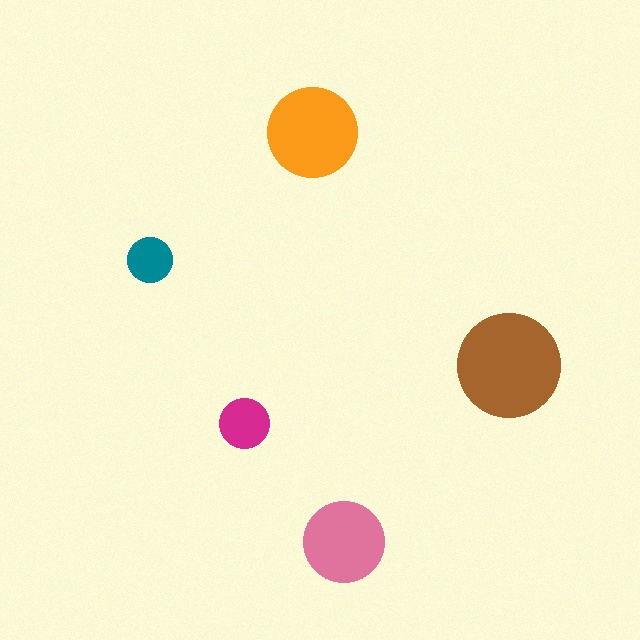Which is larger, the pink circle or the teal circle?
The pink one.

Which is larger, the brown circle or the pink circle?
The brown one.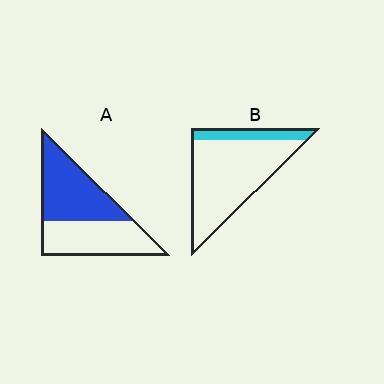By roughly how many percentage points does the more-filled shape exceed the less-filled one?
By roughly 35 percentage points (A over B).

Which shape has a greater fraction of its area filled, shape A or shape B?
Shape A.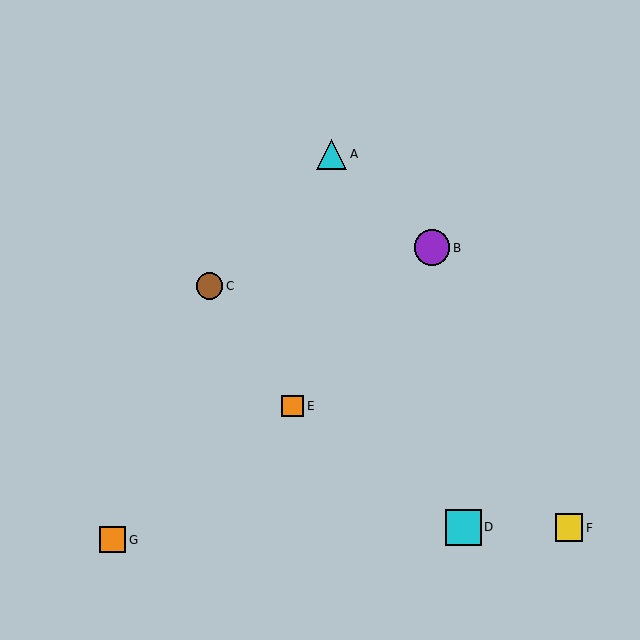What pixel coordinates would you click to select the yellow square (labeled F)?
Click at (569, 528) to select the yellow square F.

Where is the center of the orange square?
The center of the orange square is at (113, 540).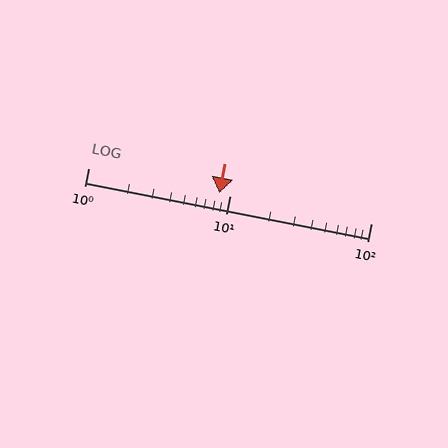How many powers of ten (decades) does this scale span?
The scale spans 2 decades, from 1 to 100.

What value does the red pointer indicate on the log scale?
The pointer indicates approximately 8.5.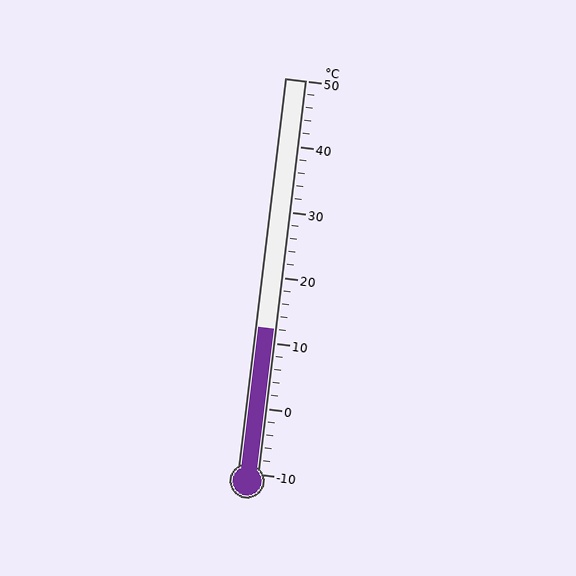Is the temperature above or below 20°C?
The temperature is below 20°C.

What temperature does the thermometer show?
The thermometer shows approximately 12°C.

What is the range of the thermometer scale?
The thermometer scale ranges from -10°C to 50°C.